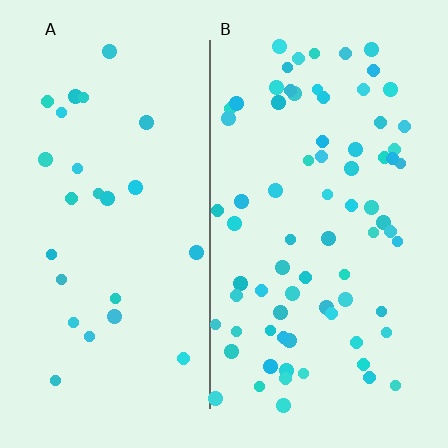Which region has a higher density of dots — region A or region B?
B (the right).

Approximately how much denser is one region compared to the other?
Approximately 2.9× — region B over region A.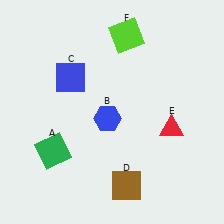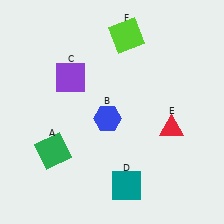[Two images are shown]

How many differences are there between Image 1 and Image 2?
There are 2 differences between the two images.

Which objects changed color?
C changed from blue to purple. D changed from brown to teal.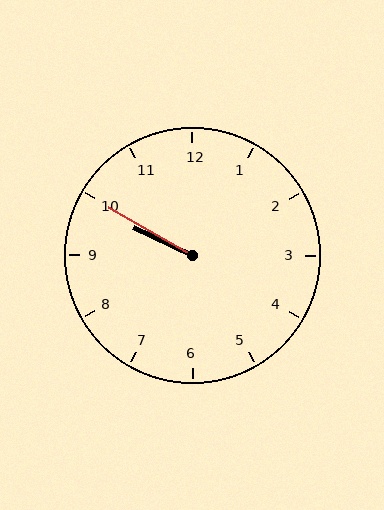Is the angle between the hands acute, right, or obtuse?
It is acute.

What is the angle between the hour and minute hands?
Approximately 5 degrees.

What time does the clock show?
9:50.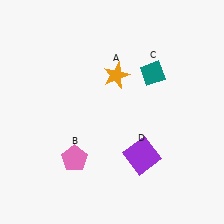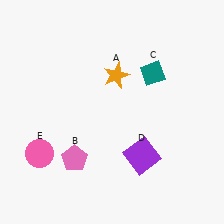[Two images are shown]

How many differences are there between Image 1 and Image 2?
There is 1 difference between the two images.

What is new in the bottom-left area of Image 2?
A pink circle (E) was added in the bottom-left area of Image 2.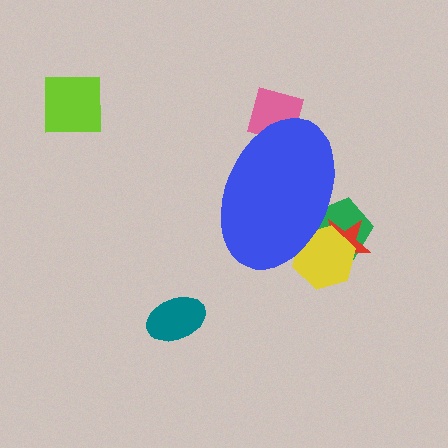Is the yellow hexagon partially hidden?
Yes, the yellow hexagon is partially hidden behind the blue ellipse.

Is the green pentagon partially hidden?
Yes, the green pentagon is partially hidden behind the blue ellipse.